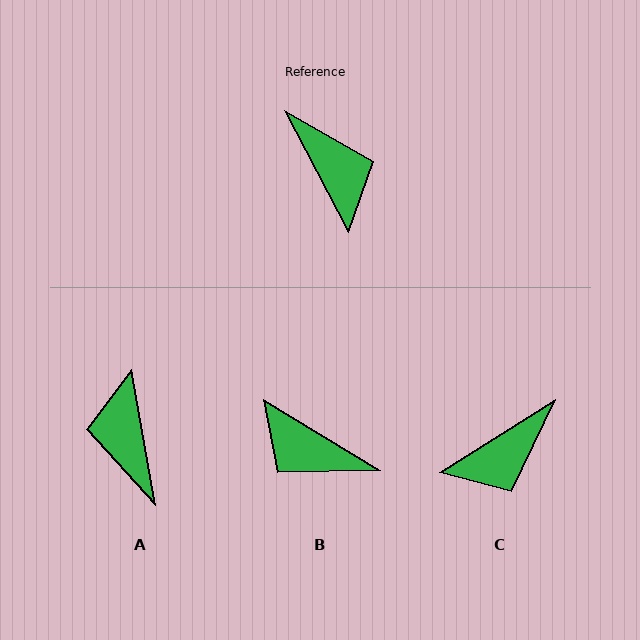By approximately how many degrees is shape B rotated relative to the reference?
Approximately 149 degrees clockwise.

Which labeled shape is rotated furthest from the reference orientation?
A, about 162 degrees away.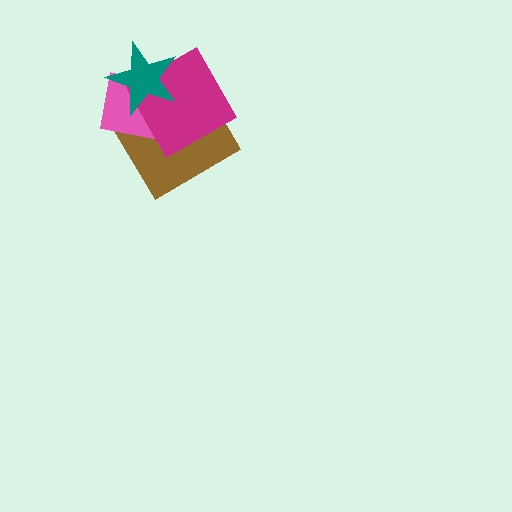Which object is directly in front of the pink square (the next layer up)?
The magenta square is directly in front of the pink square.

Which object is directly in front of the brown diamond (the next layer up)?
The pink square is directly in front of the brown diamond.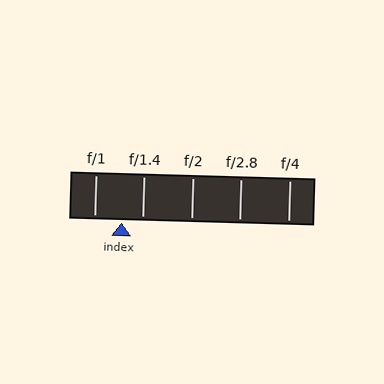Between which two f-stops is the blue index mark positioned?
The index mark is between f/1 and f/1.4.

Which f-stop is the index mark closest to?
The index mark is closest to f/1.4.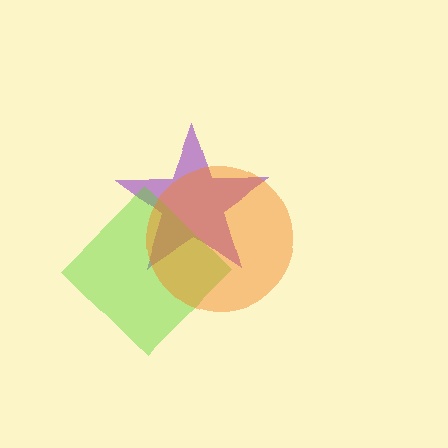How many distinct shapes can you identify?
There are 3 distinct shapes: a purple star, a lime diamond, an orange circle.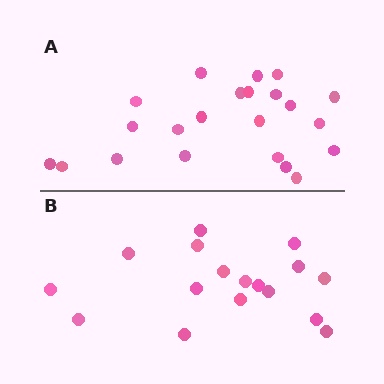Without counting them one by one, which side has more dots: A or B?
Region A (the top region) has more dots.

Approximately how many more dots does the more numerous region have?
Region A has about 5 more dots than region B.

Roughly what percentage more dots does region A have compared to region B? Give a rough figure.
About 30% more.